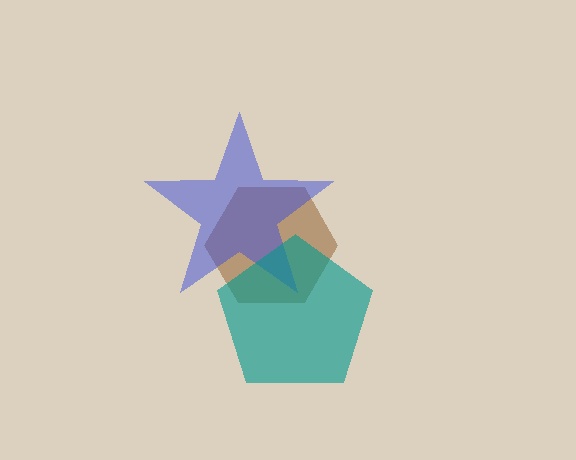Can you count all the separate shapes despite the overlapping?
Yes, there are 3 separate shapes.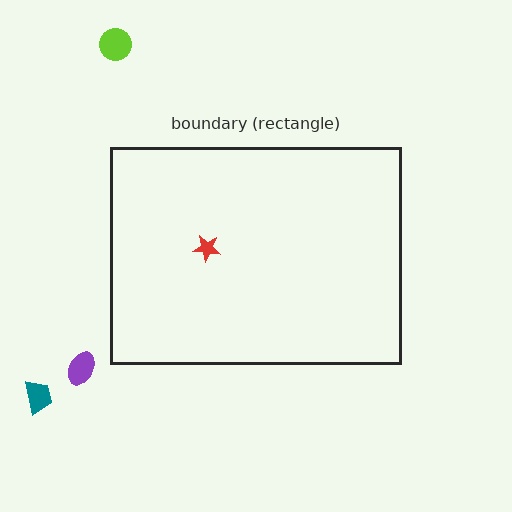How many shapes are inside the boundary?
1 inside, 3 outside.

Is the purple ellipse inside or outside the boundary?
Outside.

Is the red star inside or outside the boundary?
Inside.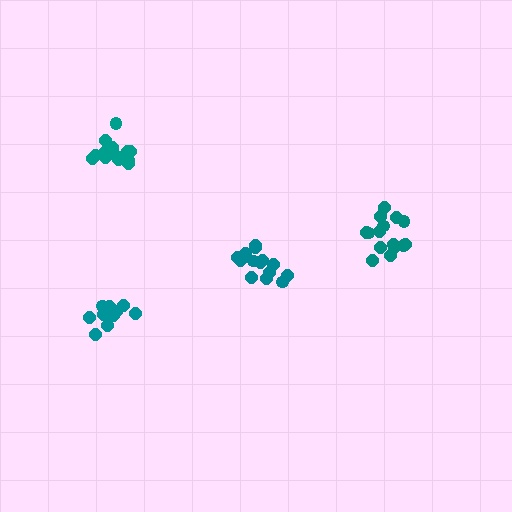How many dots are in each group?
Group 1: 15 dots, Group 2: 14 dots, Group 3: 15 dots, Group 4: 12 dots (56 total).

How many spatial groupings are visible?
There are 4 spatial groupings.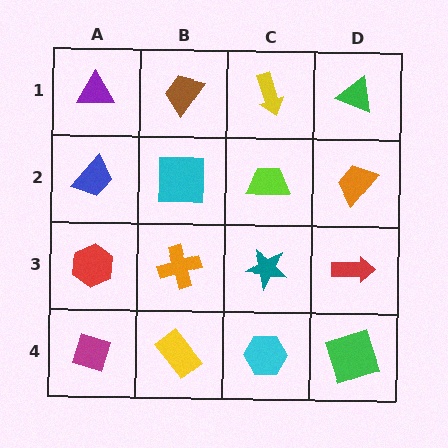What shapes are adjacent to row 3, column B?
A cyan square (row 2, column B), a yellow rectangle (row 4, column B), a red hexagon (row 3, column A), a teal star (row 3, column C).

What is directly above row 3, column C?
A lime trapezoid.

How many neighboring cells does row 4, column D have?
2.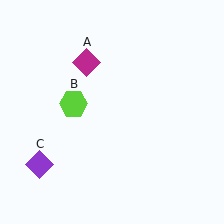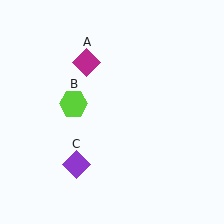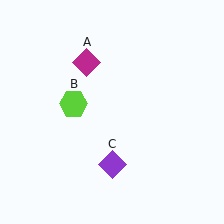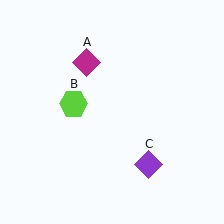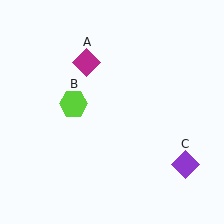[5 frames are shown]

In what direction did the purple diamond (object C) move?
The purple diamond (object C) moved right.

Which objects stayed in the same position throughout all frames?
Magenta diamond (object A) and lime hexagon (object B) remained stationary.